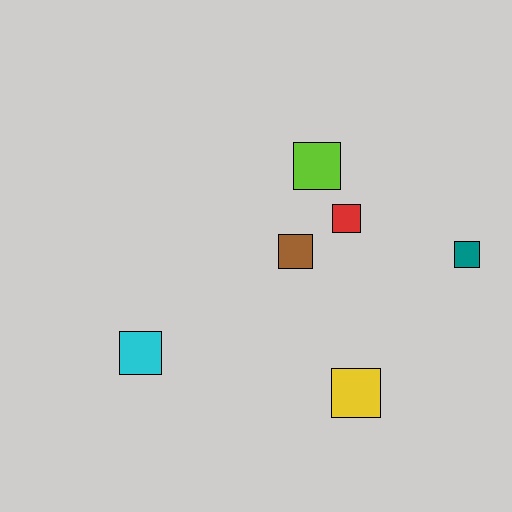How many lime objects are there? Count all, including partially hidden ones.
There is 1 lime object.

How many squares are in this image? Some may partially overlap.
There are 6 squares.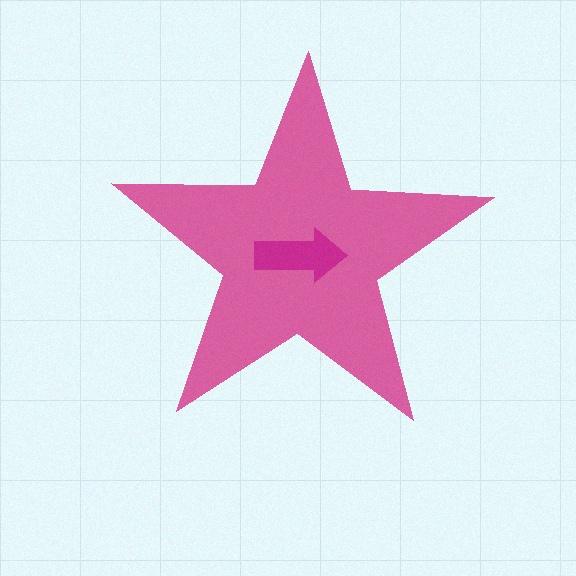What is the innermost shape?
The magenta arrow.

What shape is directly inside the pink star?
The magenta arrow.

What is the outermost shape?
The pink star.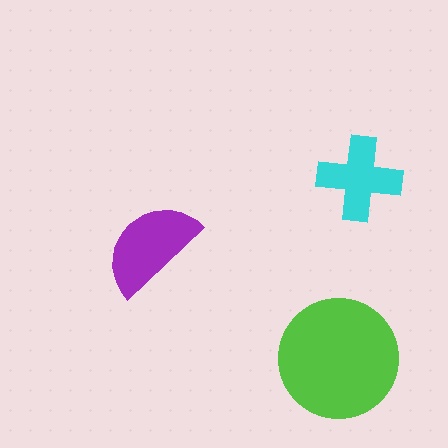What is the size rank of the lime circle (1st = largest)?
1st.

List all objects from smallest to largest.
The cyan cross, the purple semicircle, the lime circle.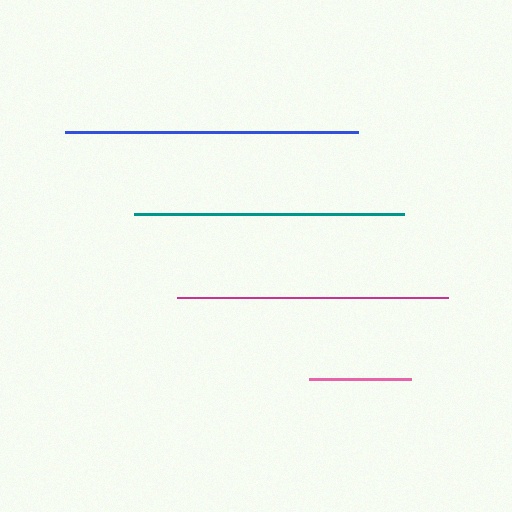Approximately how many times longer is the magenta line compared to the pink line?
The magenta line is approximately 2.7 times the length of the pink line.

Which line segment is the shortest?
The pink line is the shortest at approximately 101 pixels.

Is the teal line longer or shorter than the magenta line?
The magenta line is longer than the teal line.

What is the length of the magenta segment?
The magenta segment is approximately 272 pixels long.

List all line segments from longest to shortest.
From longest to shortest: blue, magenta, teal, pink.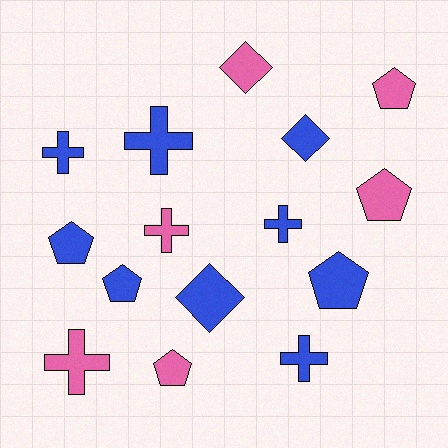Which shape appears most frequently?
Pentagon, with 6 objects.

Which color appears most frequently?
Blue, with 9 objects.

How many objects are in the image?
There are 15 objects.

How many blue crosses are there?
There are 4 blue crosses.